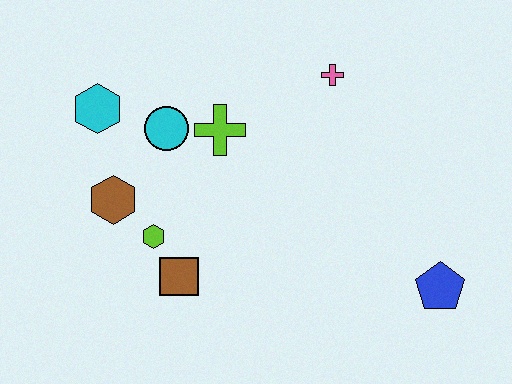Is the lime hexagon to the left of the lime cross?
Yes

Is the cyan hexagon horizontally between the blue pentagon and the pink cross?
No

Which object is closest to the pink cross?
The lime cross is closest to the pink cross.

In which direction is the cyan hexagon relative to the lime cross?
The cyan hexagon is to the left of the lime cross.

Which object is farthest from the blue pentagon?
The cyan hexagon is farthest from the blue pentagon.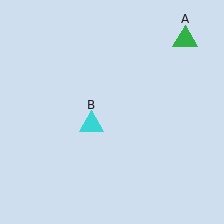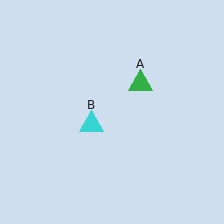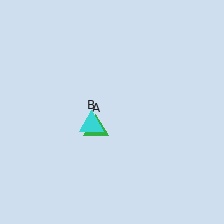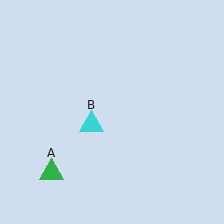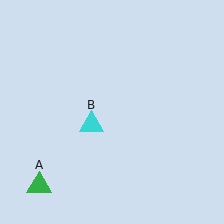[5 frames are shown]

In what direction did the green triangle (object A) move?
The green triangle (object A) moved down and to the left.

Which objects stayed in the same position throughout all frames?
Cyan triangle (object B) remained stationary.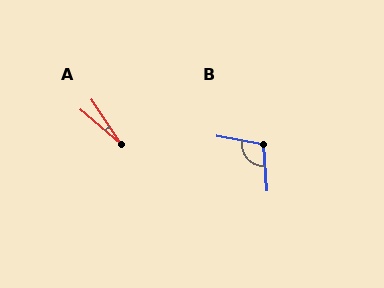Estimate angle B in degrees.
Approximately 105 degrees.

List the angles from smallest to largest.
A (16°), B (105°).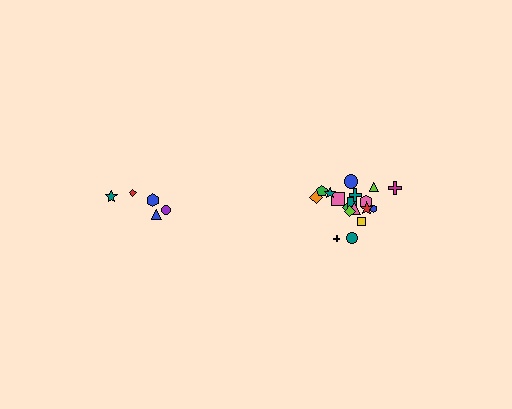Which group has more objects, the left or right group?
The right group.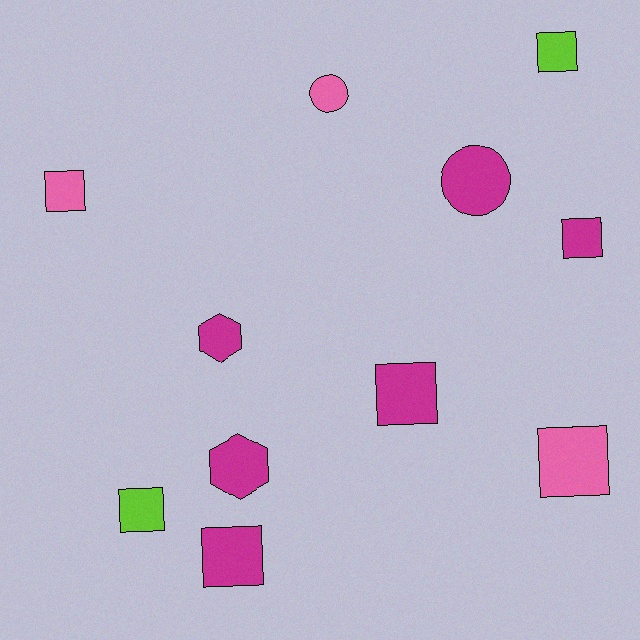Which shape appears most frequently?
Square, with 7 objects.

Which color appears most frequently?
Magenta, with 6 objects.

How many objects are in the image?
There are 11 objects.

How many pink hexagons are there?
There are no pink hexagons.